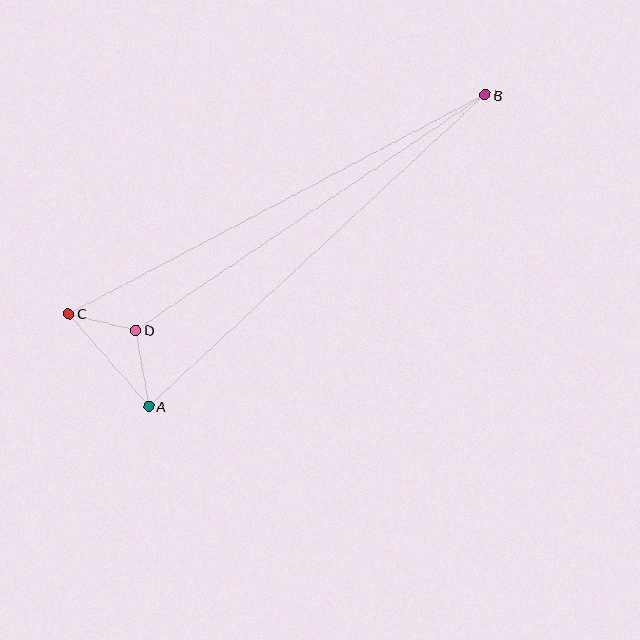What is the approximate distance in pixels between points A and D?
The distance between A and D is approximately 77 pixels.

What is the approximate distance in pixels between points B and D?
The distance between B and D is approximately 421 pixels.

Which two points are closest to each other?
Points C and D are closest to each other.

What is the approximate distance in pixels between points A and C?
The distance between A and C is approximately 122 pixels.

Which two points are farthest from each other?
Points B and C are farthest from each other.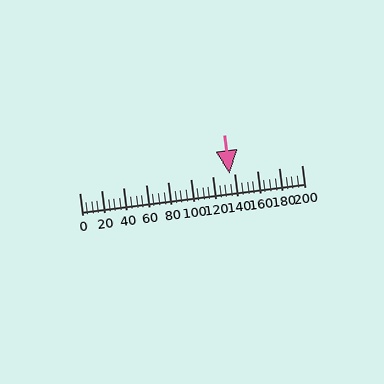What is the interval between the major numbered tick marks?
The major tick marks are spaced 20 units apart.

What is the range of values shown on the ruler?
The ruler shows values from 0 to 200.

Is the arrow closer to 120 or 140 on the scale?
The arrow is closer to 140.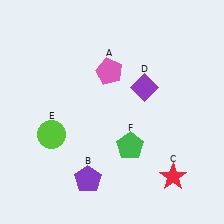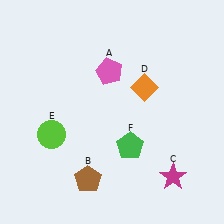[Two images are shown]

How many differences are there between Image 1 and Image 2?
There are 3 differences between the two images.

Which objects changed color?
B changed from purple to brown. C changed from red to magenta. D changed from purple to orange.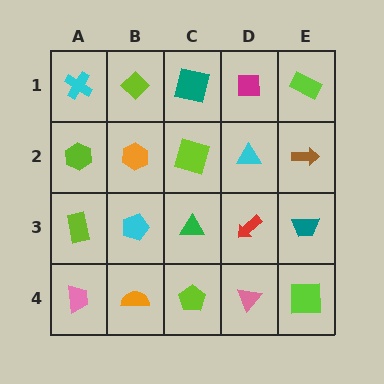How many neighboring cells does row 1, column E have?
2.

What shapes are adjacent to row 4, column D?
A red arrow (row 3, column D), a lime pentagon (row 4, column C), a lime square (row 4, column E).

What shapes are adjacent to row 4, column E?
A teal trapezoid (row 3, column E), a pink triangle (row 4, column D).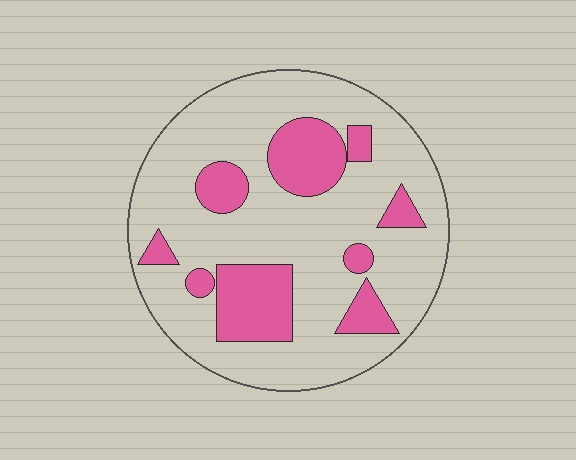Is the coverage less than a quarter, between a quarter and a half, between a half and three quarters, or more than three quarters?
Less than a quarter.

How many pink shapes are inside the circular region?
9.